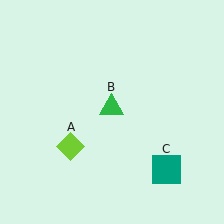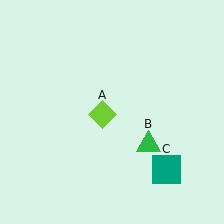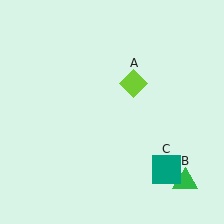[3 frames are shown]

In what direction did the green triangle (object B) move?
The green triangle (object B) moved down and to the right.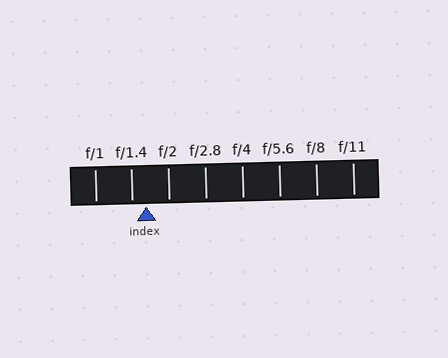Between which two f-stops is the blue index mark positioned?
The index mark is between f/1.4 and f/2.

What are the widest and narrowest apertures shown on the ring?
The widest aperture shown is f/1 and the narrowest is f/11.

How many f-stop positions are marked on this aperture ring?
There are 8 f-stop positions marked.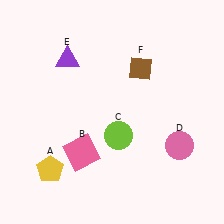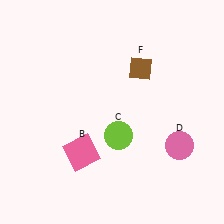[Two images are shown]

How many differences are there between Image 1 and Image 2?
There are 2 differences between the two images.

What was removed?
The purple triangle (E), the yellow pentagon (A) were removed in Image 2.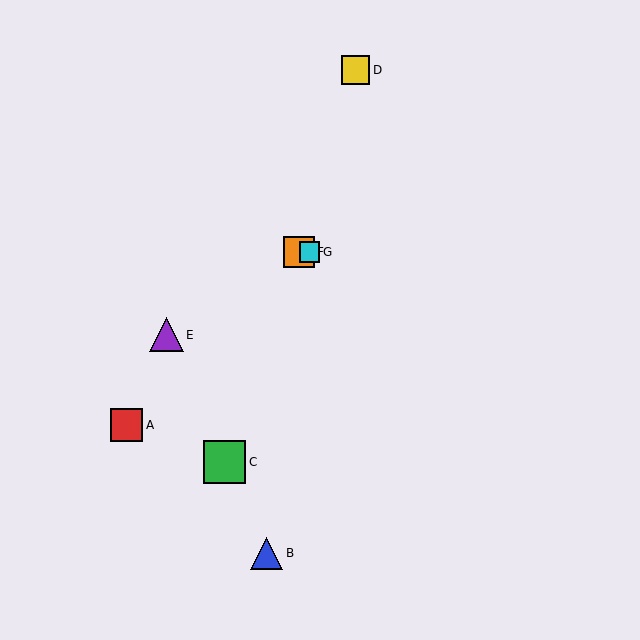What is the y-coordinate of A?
Object A is at y≈425.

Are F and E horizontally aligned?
No, F is at y≈252 and E is at y≈335.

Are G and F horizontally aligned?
Yes, both are at y≈252.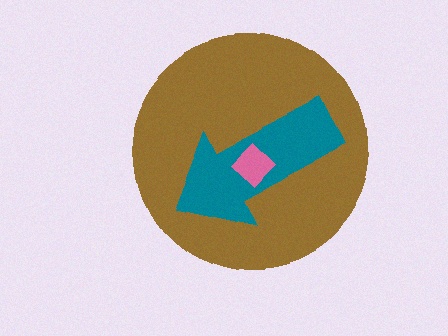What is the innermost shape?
The pink diamond.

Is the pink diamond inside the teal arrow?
Yes.